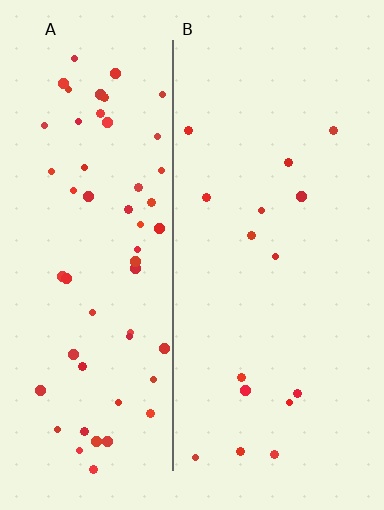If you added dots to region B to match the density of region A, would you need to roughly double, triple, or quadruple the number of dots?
Approximately quadruple.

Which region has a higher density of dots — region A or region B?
A (the left).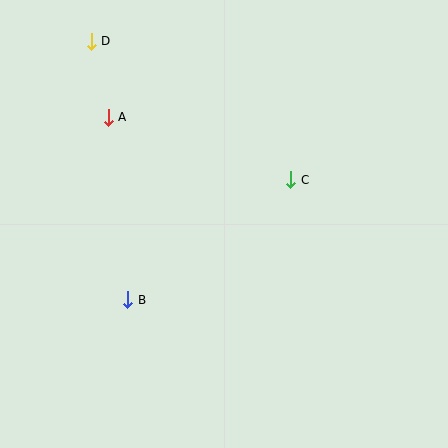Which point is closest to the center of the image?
Point C at (291, 180) is closest to the center.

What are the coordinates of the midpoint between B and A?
The midpoint between B and A is at (118, 209).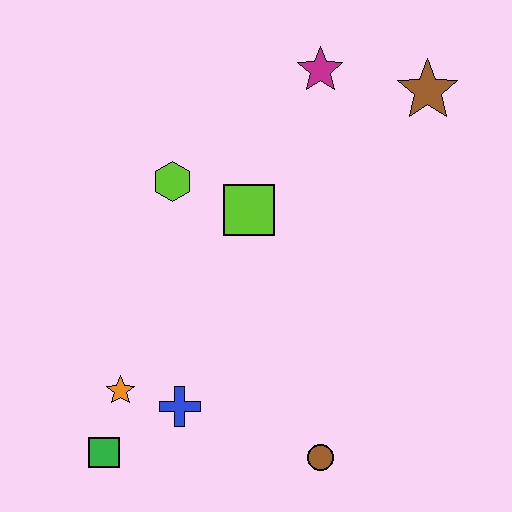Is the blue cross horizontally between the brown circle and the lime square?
No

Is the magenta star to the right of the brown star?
No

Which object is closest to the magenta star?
The brown star is closest to the magenta star.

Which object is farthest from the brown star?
The green square is farthest from the brown star.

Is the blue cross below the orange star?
Yes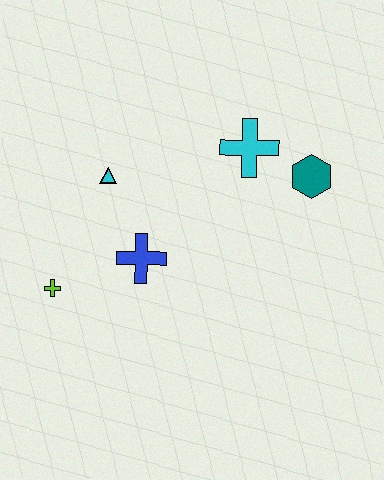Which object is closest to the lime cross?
The blue cross is closest to the lime cross.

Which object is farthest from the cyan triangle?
The teal hexagon is farthest from the cyan triangle.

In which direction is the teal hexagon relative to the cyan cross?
The teal hexagon is to the right of the cyan cross.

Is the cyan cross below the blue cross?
No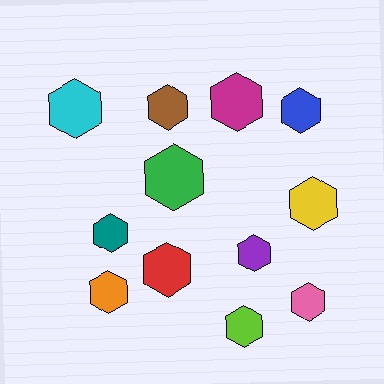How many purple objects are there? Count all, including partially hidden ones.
There is 1 purple object.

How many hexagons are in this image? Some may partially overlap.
There are 12 hexagons.